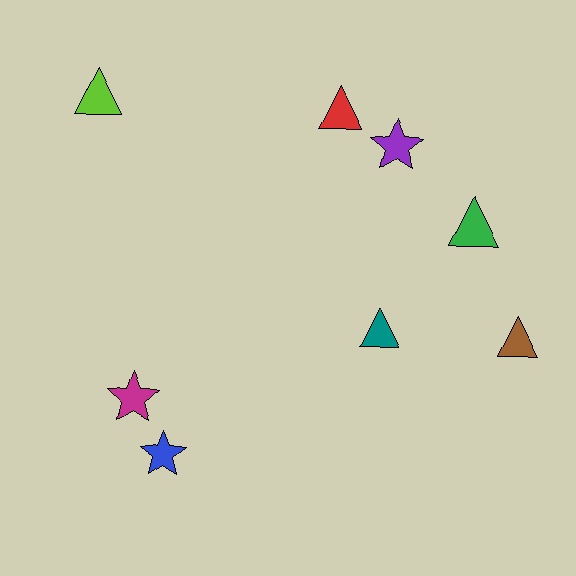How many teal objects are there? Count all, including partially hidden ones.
There is 1 teal object.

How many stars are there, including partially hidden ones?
There are 3 stars.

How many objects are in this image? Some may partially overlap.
There are 8 objects.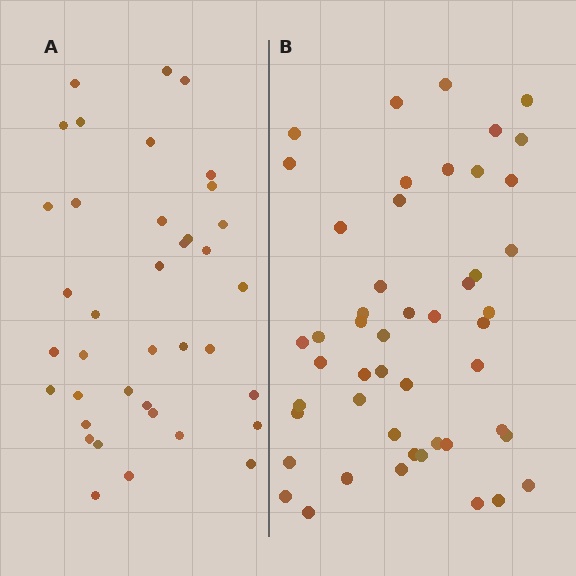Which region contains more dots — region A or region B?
Region B (the right region) has more dots.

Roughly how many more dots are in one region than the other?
Region B has roughly 12 or so more dots than region A.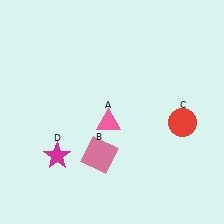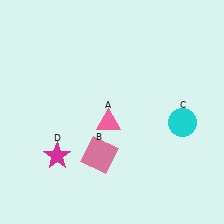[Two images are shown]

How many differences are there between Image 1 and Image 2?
There is 1 difference between the two images.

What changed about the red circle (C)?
In Image 1, C is red. In Image 2, it changed to cyan.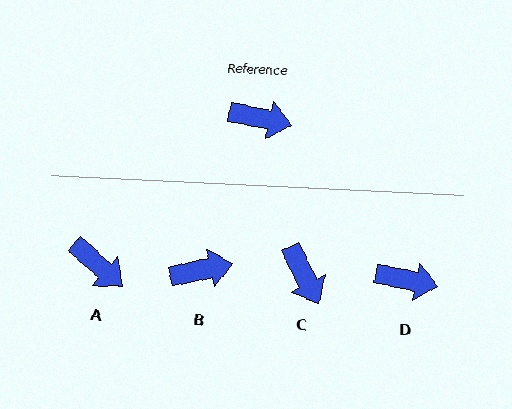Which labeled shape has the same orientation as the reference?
D.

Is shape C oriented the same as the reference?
No, it is off by about 52 degrees.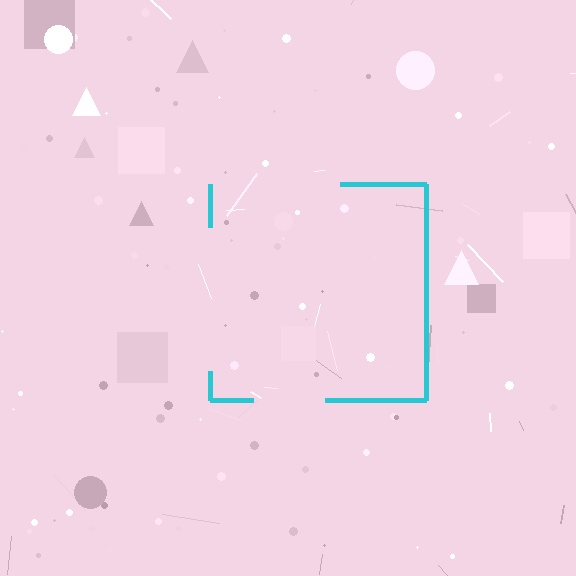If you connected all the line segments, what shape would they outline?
They would outline a square.